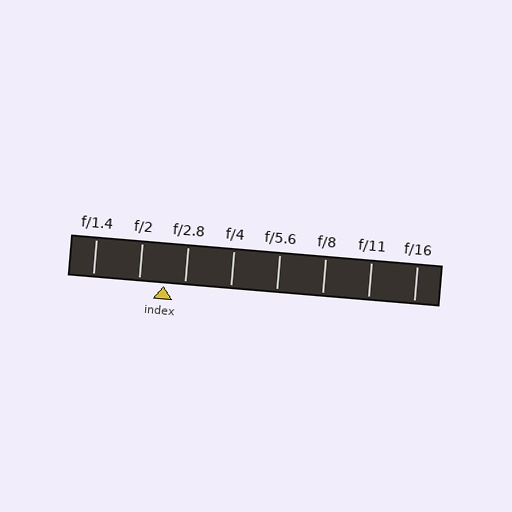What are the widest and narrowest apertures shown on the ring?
The widest aperture shown is f/1.4 and the narrowest is f/16.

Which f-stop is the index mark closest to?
The index mark is closest to f/2.8.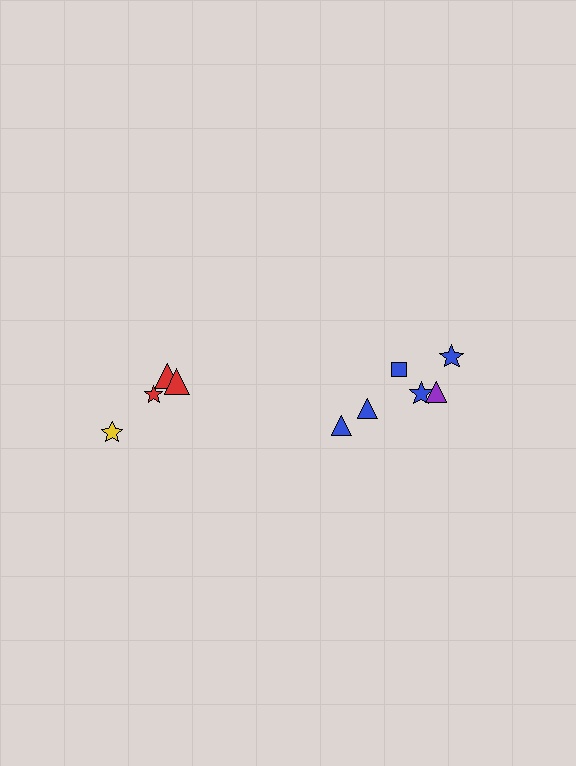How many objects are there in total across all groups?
There are 10 objects.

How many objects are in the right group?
There are 6 objects.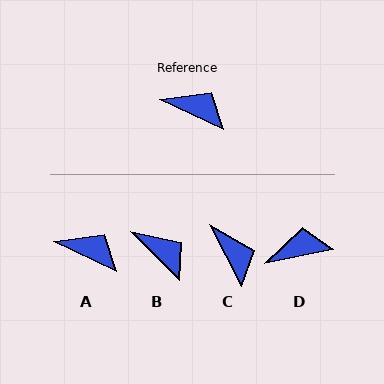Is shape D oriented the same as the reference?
No, it is off by about 37 degrees.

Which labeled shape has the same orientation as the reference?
A.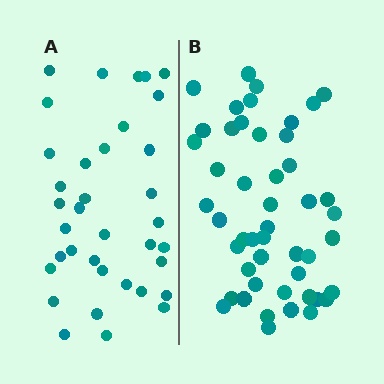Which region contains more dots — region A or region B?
Region B (the right region) has more dots.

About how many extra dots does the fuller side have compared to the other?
Region B has roughly 12 or so more dots than region A.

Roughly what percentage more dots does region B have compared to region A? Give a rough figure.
About 35% more.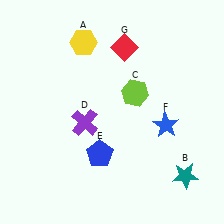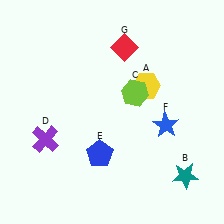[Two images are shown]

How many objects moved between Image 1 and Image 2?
2 objects moved between the two images.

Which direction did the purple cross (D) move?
The purple cross (D) moved left.